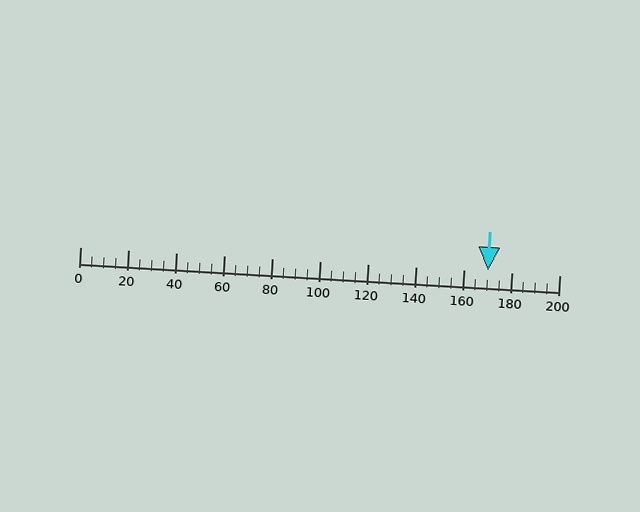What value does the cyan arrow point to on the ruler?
The cyan arrow points to approximately 170.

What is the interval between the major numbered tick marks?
The major tick marks are spaced 20 units apart.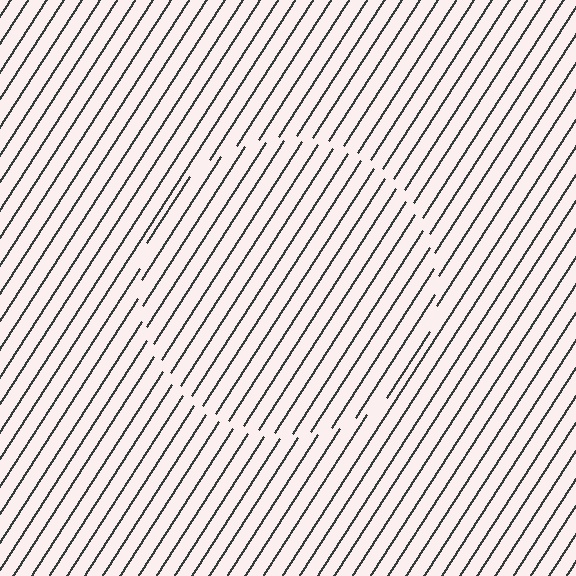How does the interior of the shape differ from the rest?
The interior of the shape contains the same grating, shifted by half a period — the contour is defined by the phase discontinuity where line-ends from the inner and outer gratings abut.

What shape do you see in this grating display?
An illusory circle. The interior of the shape contains the same grating, shifted by half a period — the contour is defined by the phase discontinuity where line-ends from the inner and outer gratings abut.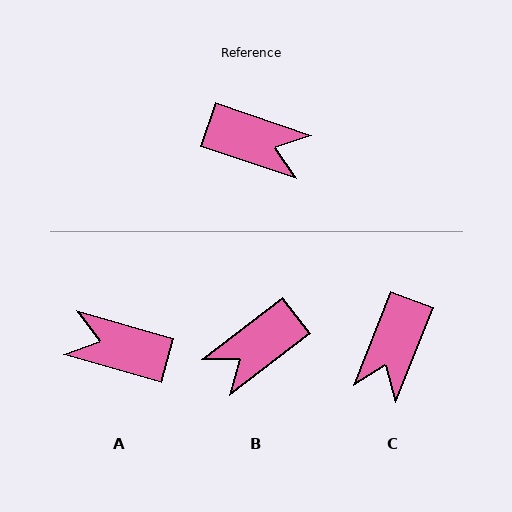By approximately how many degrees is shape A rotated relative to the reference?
Approximately 177 degrees clockwise.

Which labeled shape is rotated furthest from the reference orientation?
A, about 177 degrees away.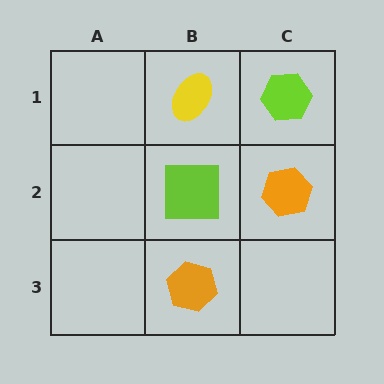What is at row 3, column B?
An orange hexagon.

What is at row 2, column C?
An orange hexagon.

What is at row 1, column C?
A lime hexagon.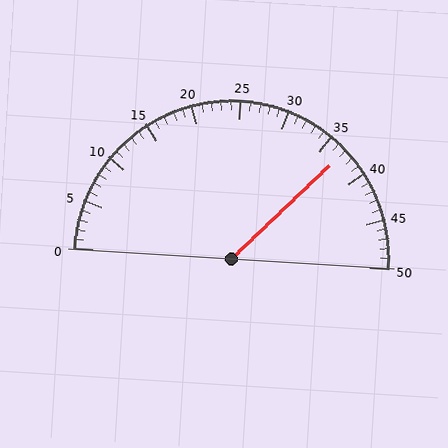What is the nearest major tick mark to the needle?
The nearest major tick mark is 35.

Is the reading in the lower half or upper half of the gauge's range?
The reading is in the upper half of the range (0 to 50).